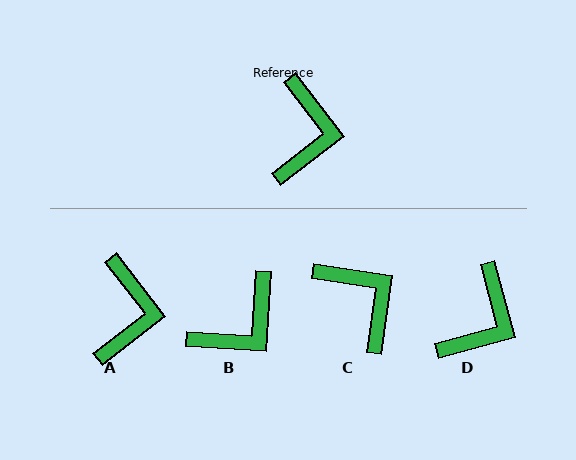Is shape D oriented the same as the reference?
No, it is off by about 23 degrees.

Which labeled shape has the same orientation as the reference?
A.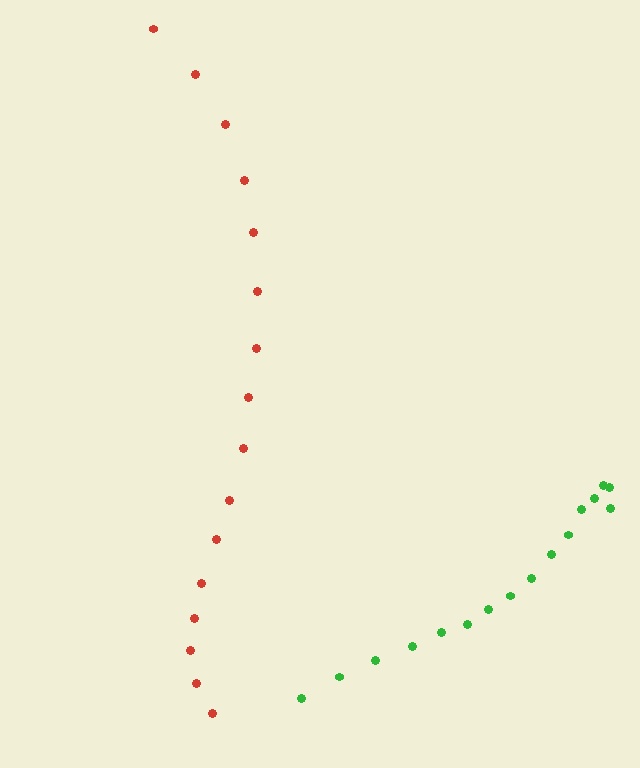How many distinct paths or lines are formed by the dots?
There are 2 distinct paths.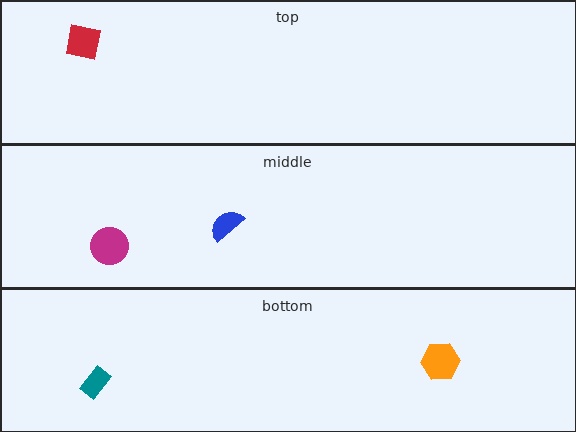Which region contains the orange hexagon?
The bottom region.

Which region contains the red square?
The top region.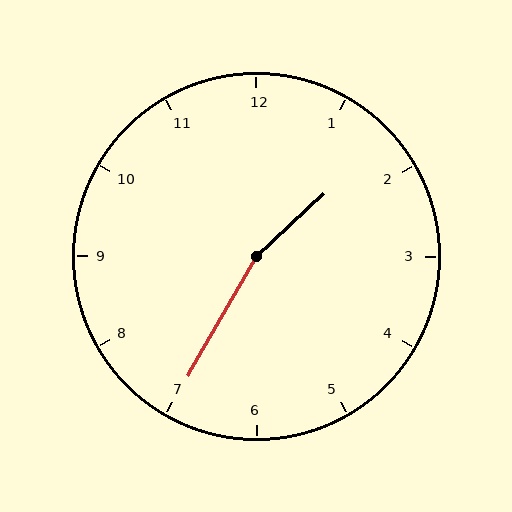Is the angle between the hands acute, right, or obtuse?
It is obtuse.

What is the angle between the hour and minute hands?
Approximately 162 degrees.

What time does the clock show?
1:35.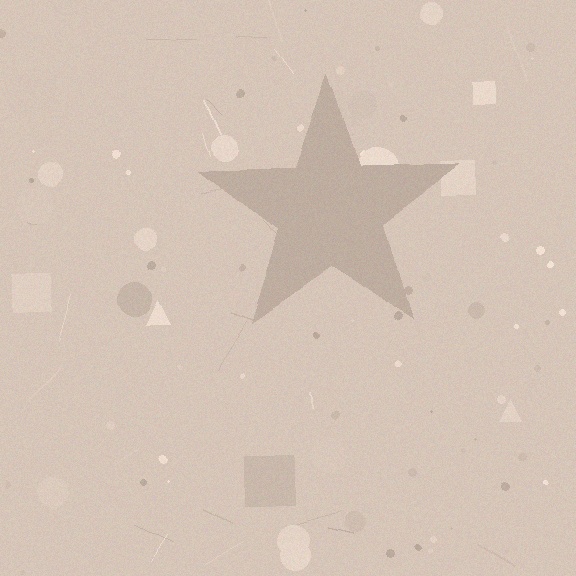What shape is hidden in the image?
A star is hidden in the image.